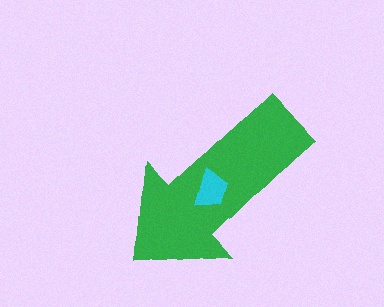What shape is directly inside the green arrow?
The cyan trapezoid.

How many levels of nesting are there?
2.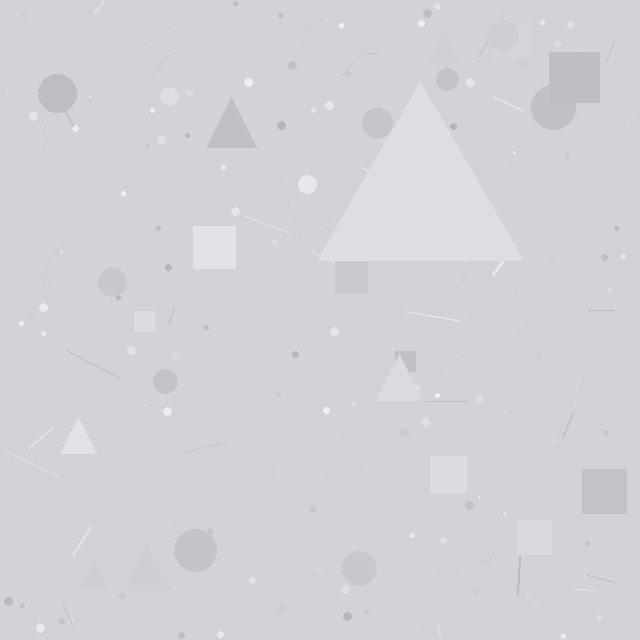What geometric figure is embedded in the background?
A triangle is embedded in the background.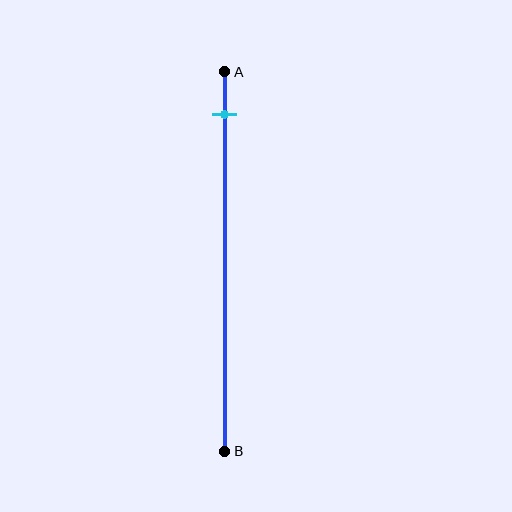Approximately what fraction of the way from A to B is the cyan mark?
The cyan mark is approximately 10% of the way from A to B.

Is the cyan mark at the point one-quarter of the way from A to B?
No, the mark is at about 10% from A, not at the 25% one-quarter point.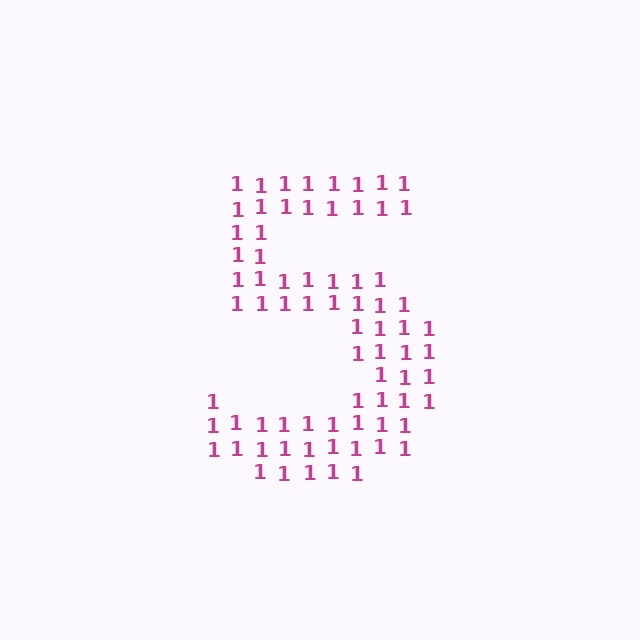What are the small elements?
The small elements are digit 1's.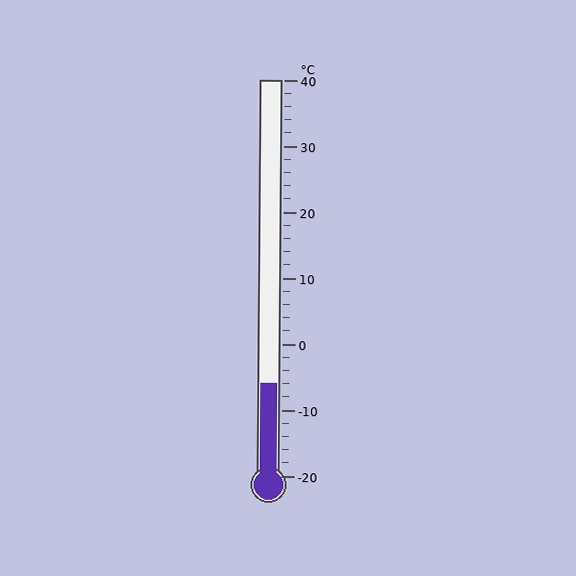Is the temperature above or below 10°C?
The temperature is below 10°C.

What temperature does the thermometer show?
The thermometer shows approximately -6°C.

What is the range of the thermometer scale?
The thermometer scale ranges from -20°C to 40°C.